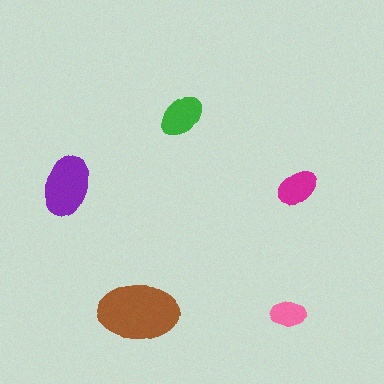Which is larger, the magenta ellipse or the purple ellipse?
The purple one.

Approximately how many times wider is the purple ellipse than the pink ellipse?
About 1.5 times wider.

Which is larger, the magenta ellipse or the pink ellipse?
The magenta one.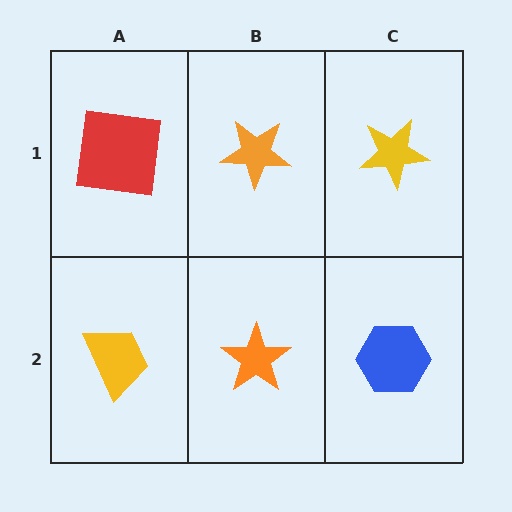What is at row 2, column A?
A yellow trapezoid.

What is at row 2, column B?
An orange star.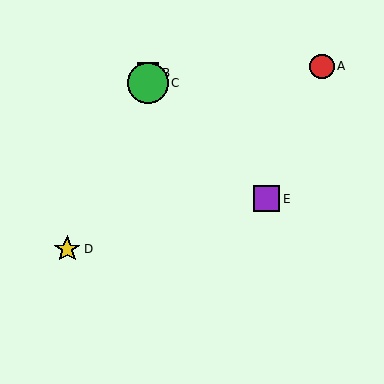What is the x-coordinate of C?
Object C is at x≈148.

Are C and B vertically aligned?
Yes, both are at x≈148.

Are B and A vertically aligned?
No, B is at x≈148 and A is at x≈322.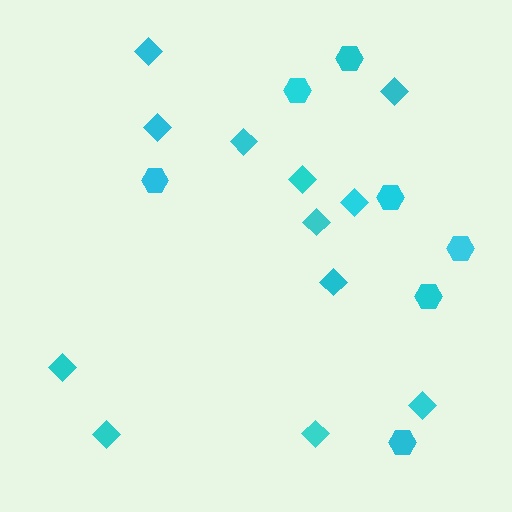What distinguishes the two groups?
There are 2 groups: one group of diamonds (12) and one group of hexagons (7).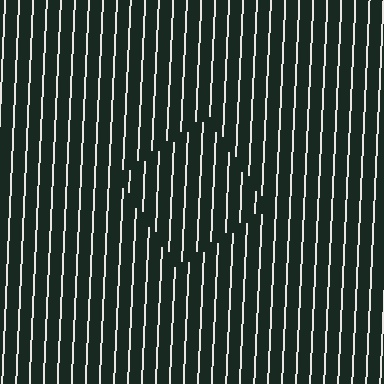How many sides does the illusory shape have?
4 sides — the line-ends trace a square.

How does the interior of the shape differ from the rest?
The interior of the shape contains the same grating, shifted by half a period — the contour is defined by the phase discontinuity where line-ends from the inner and outer gratings abut.